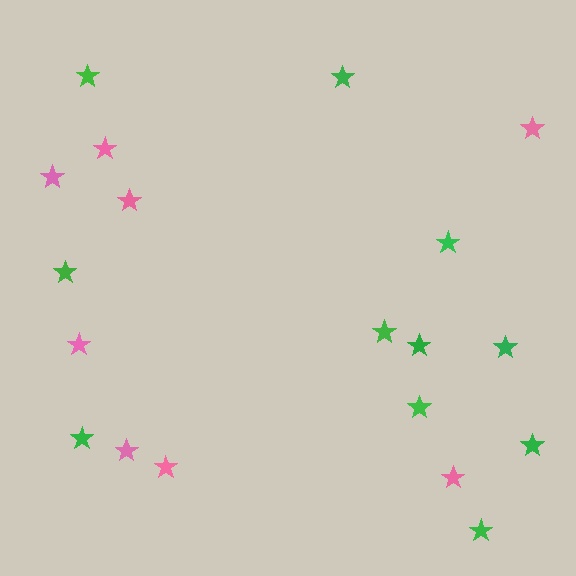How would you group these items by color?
There are 2 groups: one group of pink stars (8) and one group of green stars (11).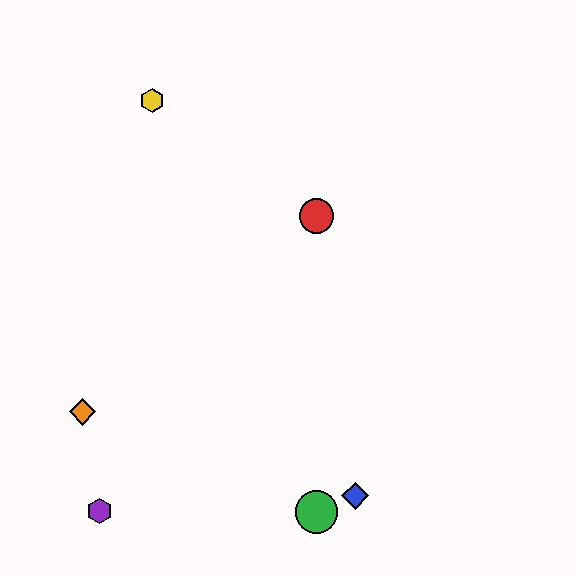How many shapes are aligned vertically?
2 shapes (the red circle, the green circle) are aligned vertically.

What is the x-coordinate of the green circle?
The green circle is at x≈317.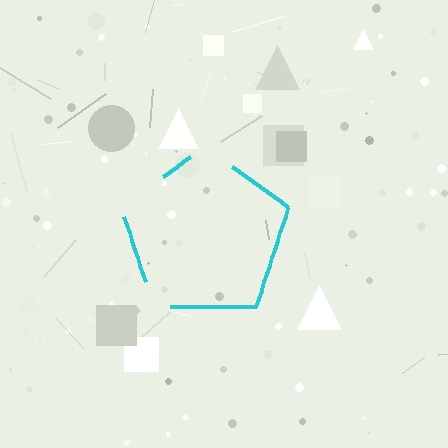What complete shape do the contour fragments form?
The contour fragments form a pentagon.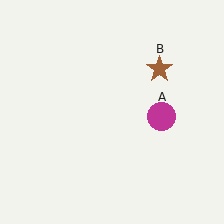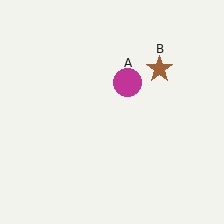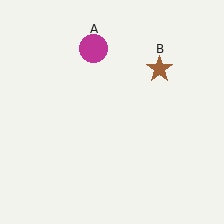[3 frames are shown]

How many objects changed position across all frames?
1 object changed position: magenta circle (object A).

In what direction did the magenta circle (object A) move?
The magenta circle (object A) moved up and to the left.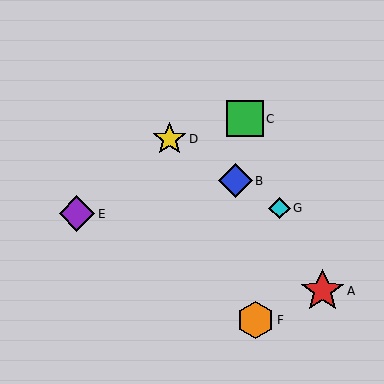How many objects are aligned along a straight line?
3 objects (B, D, G) are aligned along a straight line.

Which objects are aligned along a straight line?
Objects B, D, G are aligned along a straight line.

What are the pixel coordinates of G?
Object G is at (279, 208).